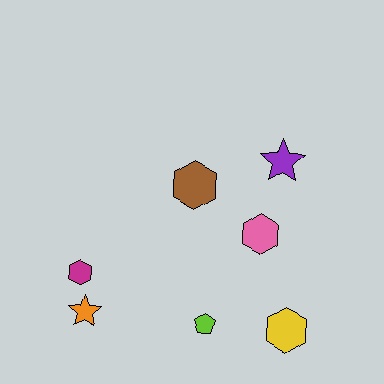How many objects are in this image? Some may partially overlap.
There are 7 objects.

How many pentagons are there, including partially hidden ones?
There is 1 pentagon.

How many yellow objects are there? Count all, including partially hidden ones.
There is 1 yellow object.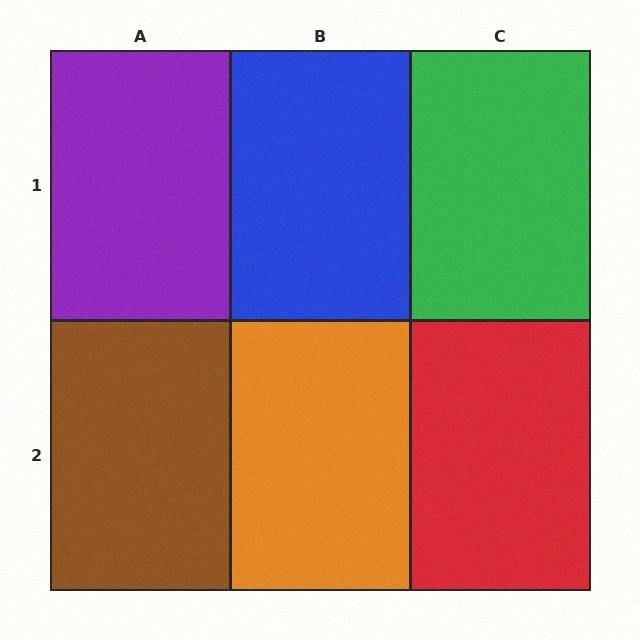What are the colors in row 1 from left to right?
Purple, blue, green.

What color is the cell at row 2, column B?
Orange.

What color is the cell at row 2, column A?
Brown.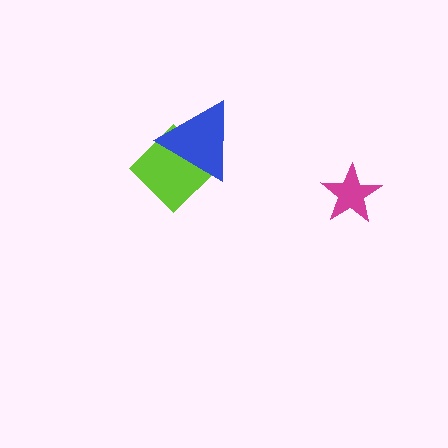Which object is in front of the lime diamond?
The blue triangle is in front of the lime diamond.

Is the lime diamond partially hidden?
Yes, it is partially covered by another shape.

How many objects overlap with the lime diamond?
1 object overlaps with the lime diamond.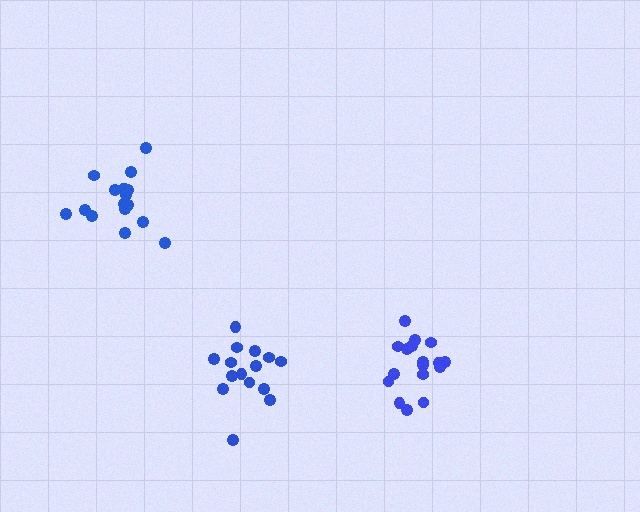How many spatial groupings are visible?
There are 3 spatial groupings.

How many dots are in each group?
Group 1: 15 dots, Group 2: 18 dots, Group 3: 17 dots (50 total).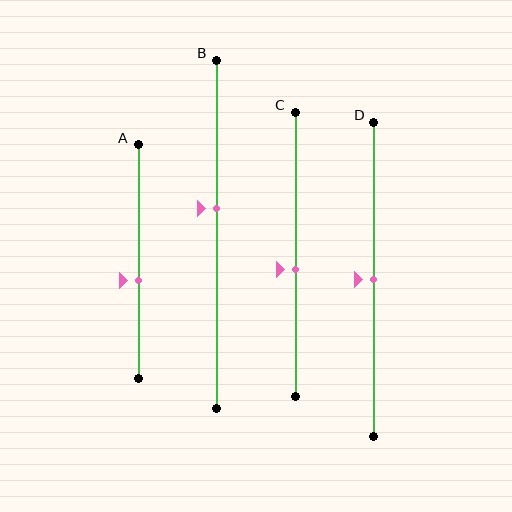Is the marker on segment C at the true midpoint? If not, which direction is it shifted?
No, the marker on segment C is shifted downward by about 6% of the segment length.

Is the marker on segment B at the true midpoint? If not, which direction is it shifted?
No, the marker on segment B is shifted upward by about 7% of the segment length.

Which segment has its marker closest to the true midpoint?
Segment D has its marker closest to the true midpoint.